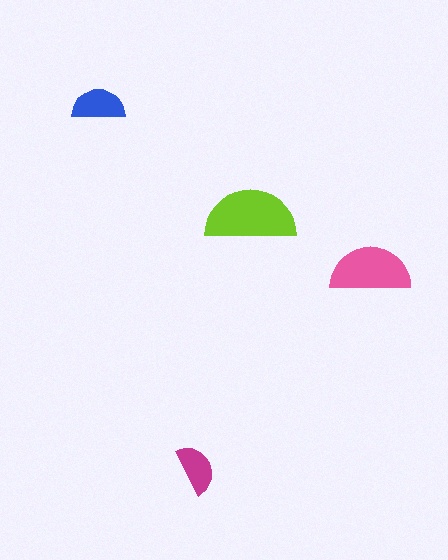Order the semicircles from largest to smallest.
the lime one, the pink one, the blue one, the magenta one.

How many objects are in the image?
There are 4 objects in the image.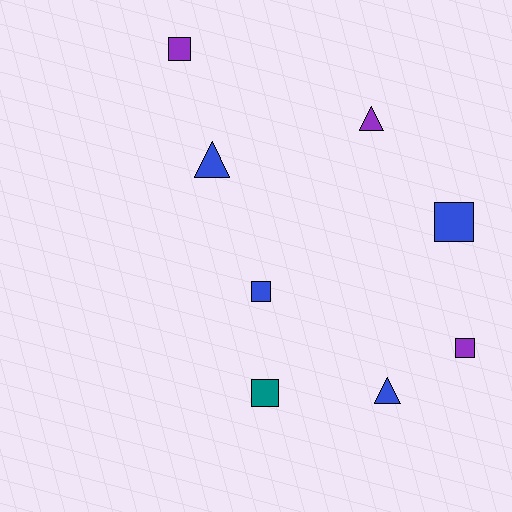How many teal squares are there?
There is 1 teal square.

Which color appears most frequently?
Blue, with 4 objects.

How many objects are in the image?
There are 8 objects.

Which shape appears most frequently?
Square, with 5 objects.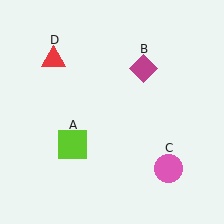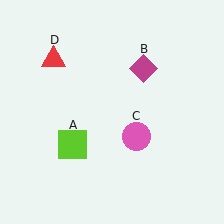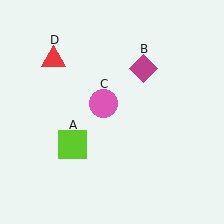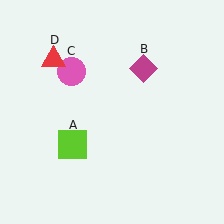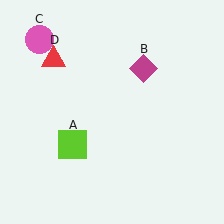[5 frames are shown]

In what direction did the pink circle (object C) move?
The pink circle (object C) moved up and to the left.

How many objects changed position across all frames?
1 object changed position: pink circle (object C).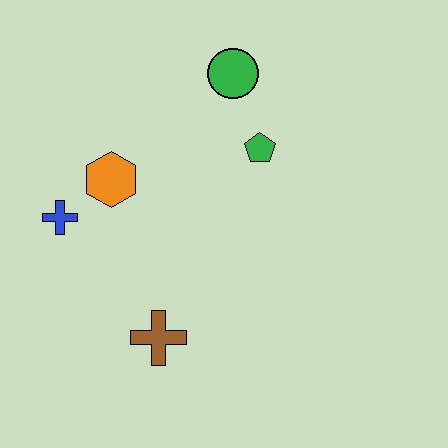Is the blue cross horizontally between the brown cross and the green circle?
No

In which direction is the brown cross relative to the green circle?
The brown cross is below the green circle.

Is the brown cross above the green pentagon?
No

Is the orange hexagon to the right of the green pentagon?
No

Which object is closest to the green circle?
The green pentagon is closest to the green circle.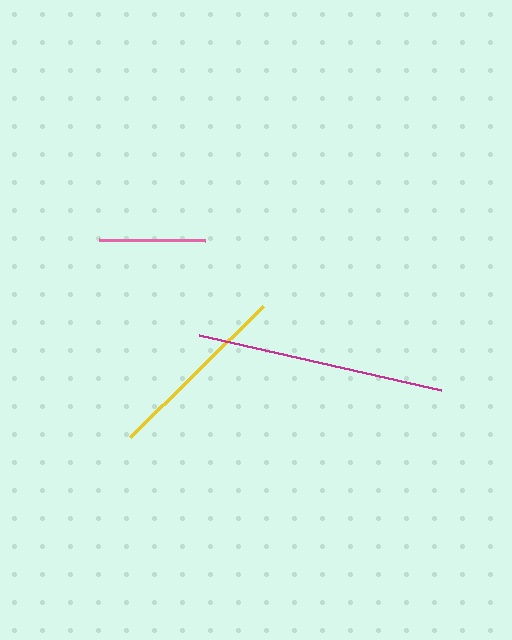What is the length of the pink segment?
The pink segment is approximately 106 pixels long.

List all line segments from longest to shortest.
From longest to shortest: magenta, yellow, pink.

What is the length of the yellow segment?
The yellow segment is approximately 186 pixels long.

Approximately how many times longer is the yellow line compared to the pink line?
The yellow line is approximately 1.8 times the length of the pink line.